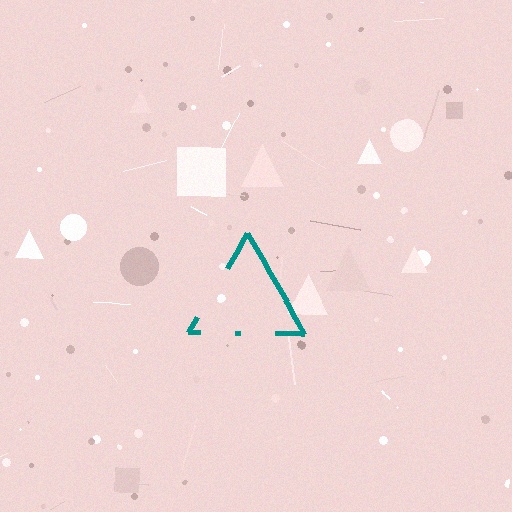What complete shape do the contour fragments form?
The contour fragments form a triangle.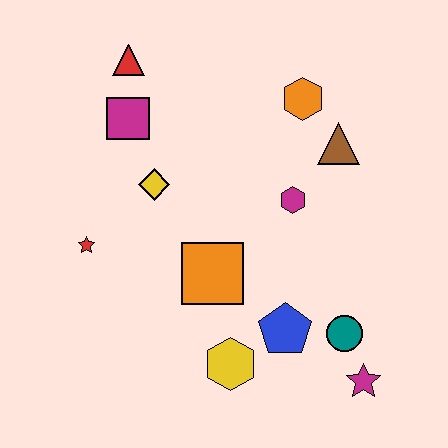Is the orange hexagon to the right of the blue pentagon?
Yes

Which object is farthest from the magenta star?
The red triangle is farthest from the magenta star.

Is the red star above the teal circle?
Yes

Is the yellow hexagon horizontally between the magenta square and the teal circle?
Yes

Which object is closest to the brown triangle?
The orange hexagon is closest to the brown triangle.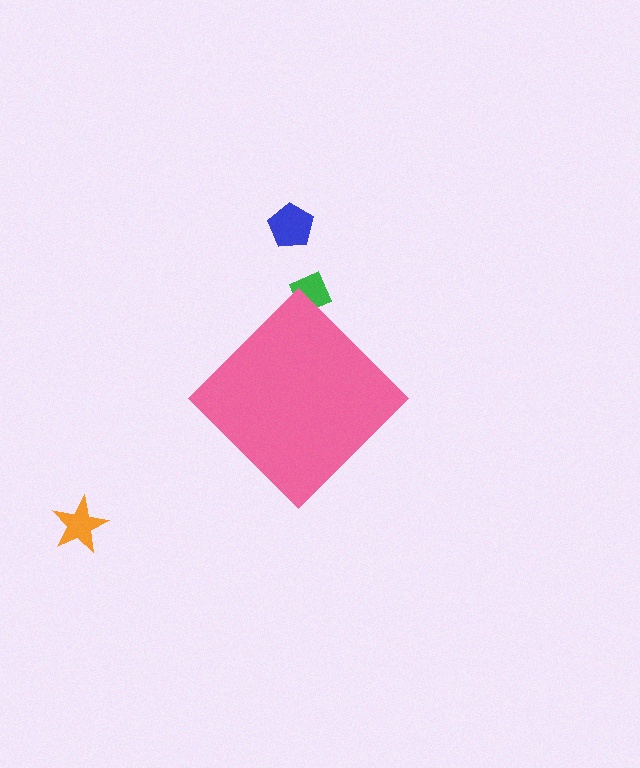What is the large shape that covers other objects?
A pink diamond.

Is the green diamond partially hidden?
Yes, the green diamond is partially hidden behind the pink diamond.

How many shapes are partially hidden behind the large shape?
1 shape is partially hidden.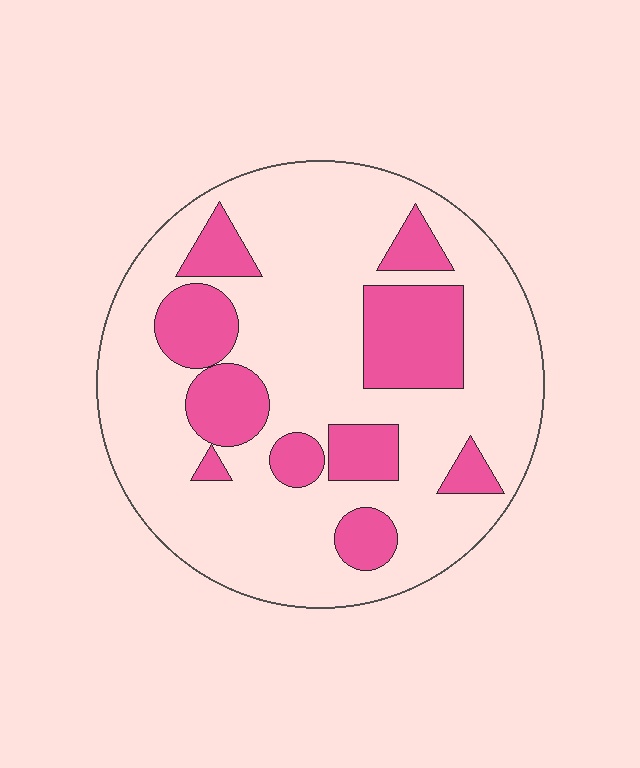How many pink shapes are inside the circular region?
10.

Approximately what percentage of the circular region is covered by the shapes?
Approximately 25%.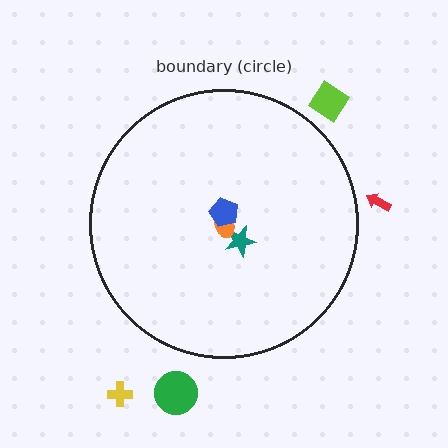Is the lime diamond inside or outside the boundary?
Outside.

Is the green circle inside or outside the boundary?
Outside.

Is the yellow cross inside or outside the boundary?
Outside.